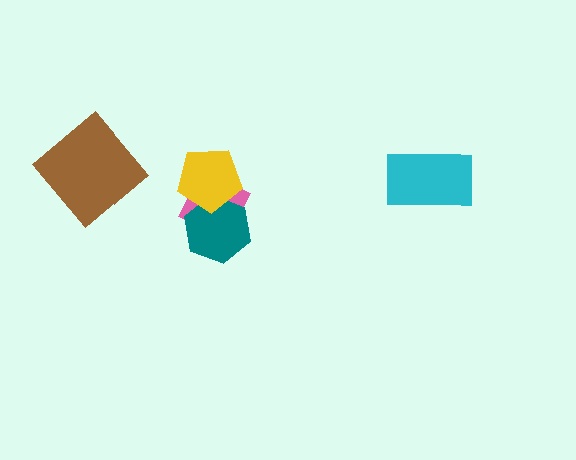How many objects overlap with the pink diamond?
2 objects overlap with the pink diamond.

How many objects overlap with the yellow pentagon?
2 objects overlap with the yellow pentagon.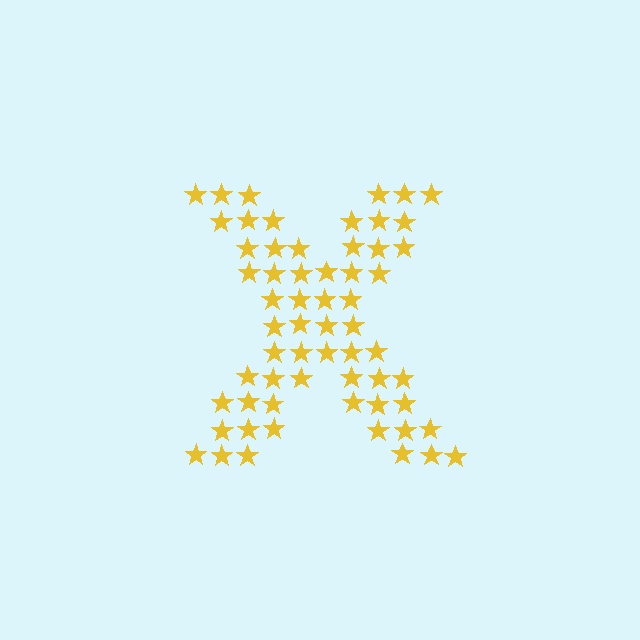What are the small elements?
The small elements are stars.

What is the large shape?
The large shape is the letter X.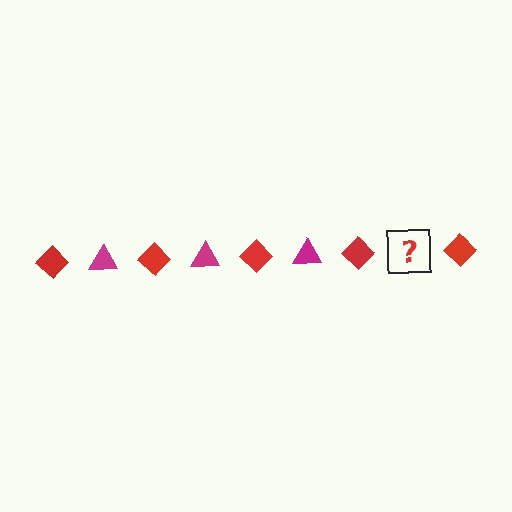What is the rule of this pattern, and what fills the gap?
The rule is that the pattern alternates between red diamond and magenta triangle. The gap should be filled with a magenta triangle.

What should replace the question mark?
The question mark should be replaced with a magenta triangle.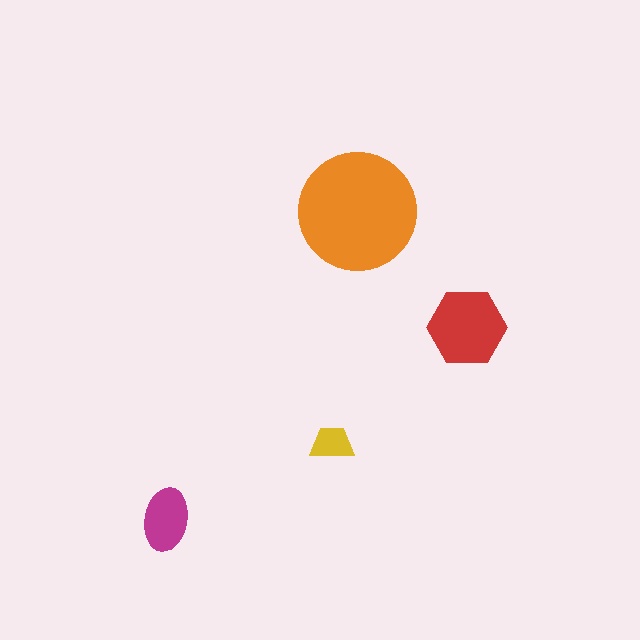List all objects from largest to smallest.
The orange circle, the red hexagon, the magenta ellipse, the yellow trapezoid.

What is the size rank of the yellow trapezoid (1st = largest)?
4th.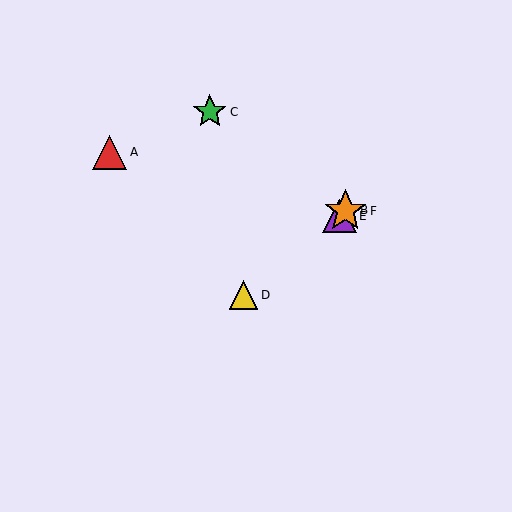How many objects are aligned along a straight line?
4 objects (B, D, E, F) are aligned along a straight line.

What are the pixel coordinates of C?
Object C is at (210, 112).